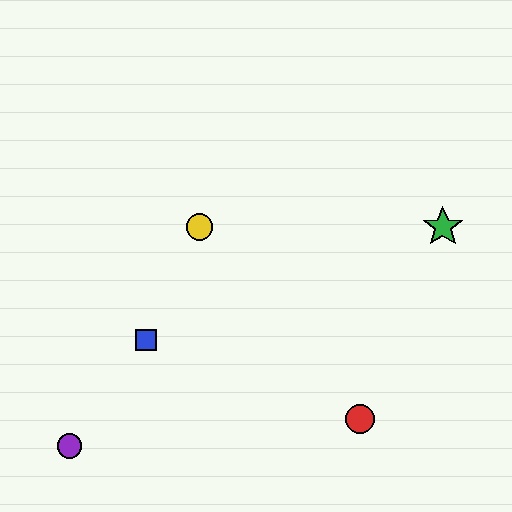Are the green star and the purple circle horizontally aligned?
No, the green star is at y≈227 and the purple circle is at y≈446.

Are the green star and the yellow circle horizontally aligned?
Yes, both are at y≈227.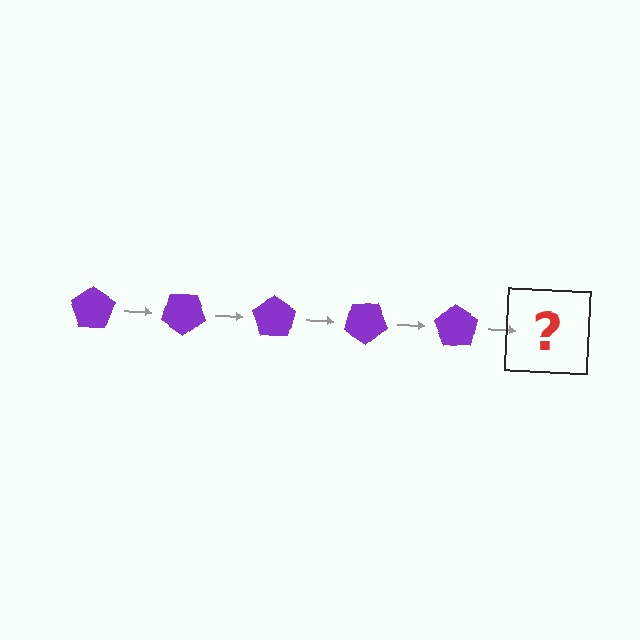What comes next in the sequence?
The next element should be a purple pentagon rotated 175 degrees.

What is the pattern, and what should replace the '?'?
The pattern is that the pentagon rotates 35 degrees each step. The '?' should be a purple pentagon rotated 175 degrees.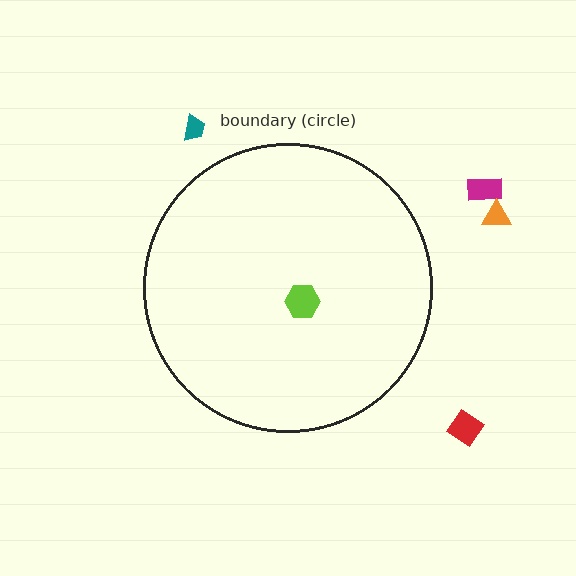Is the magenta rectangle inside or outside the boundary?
Outside.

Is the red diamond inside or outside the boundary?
Outside.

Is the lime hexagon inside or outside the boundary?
Inside.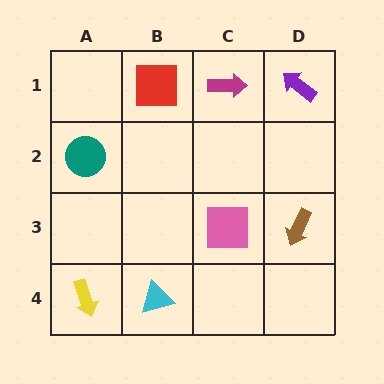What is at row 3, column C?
A pink square.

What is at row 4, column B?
A cyan triangle.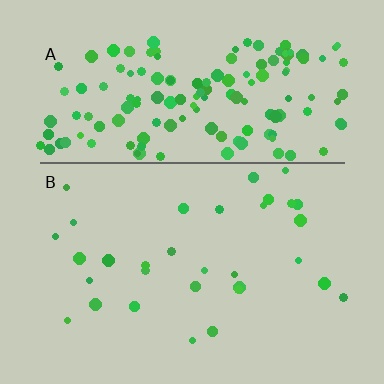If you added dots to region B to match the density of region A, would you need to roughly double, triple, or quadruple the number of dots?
Approximately quadruple.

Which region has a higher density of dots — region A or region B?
A (the top).